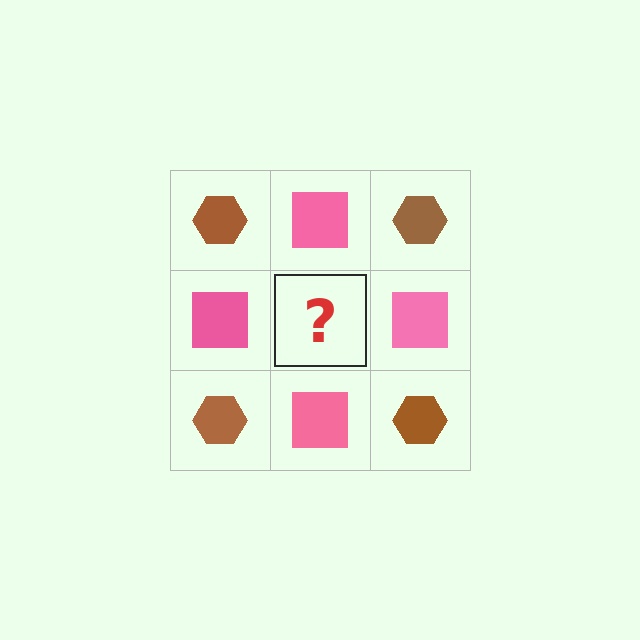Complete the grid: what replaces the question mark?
The question mark should be replaced with a brown hexagon.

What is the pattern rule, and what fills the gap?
The rule is that it alternates brown hexagon and pink square in a checkerboard pattern. The gap should be filled with a brown hexagon.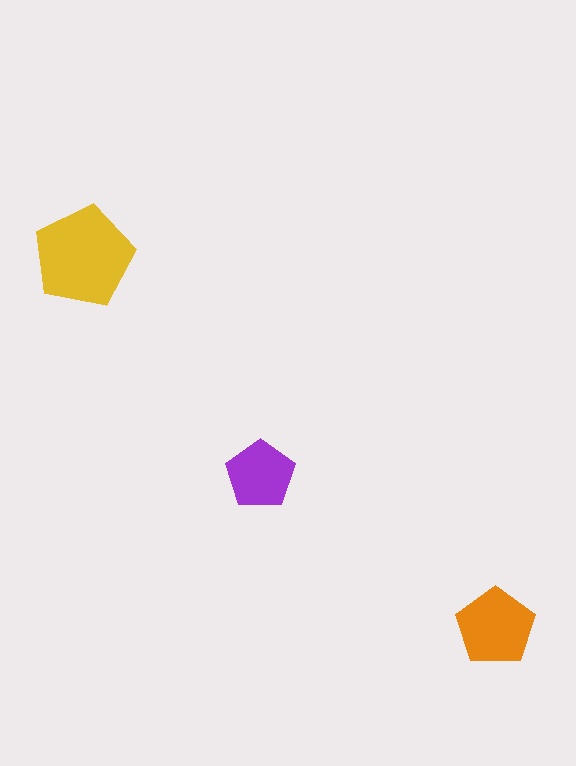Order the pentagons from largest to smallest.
the yellow one, the orange one, the purple one.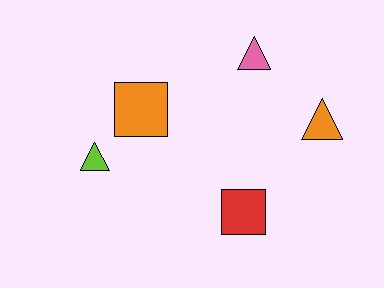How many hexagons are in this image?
There are no hexagons.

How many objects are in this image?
There are 5 objects.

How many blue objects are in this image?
There are no blue objects.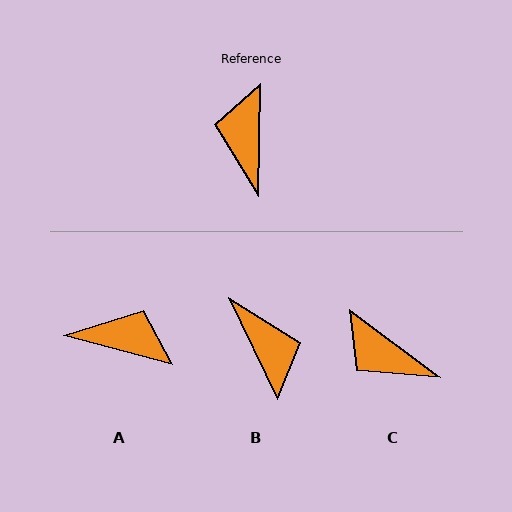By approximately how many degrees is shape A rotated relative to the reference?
Approximately 104 degrees clockwise.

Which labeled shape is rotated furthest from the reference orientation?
B, about 153 degrees away.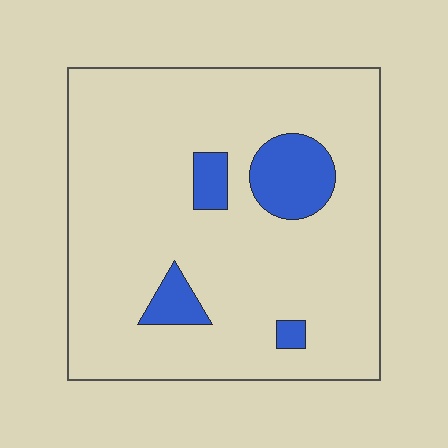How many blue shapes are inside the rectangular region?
4.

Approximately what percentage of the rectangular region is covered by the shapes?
Approximately 10%.